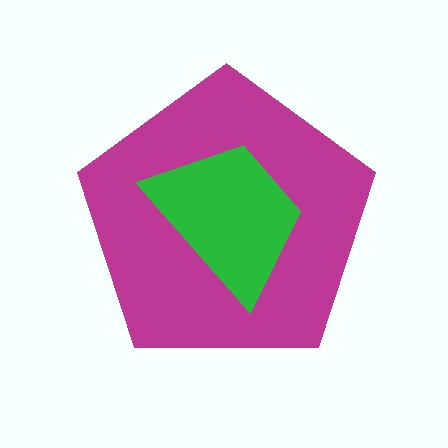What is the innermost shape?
The green trapezoid.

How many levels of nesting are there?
2.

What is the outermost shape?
The magenta pentagon.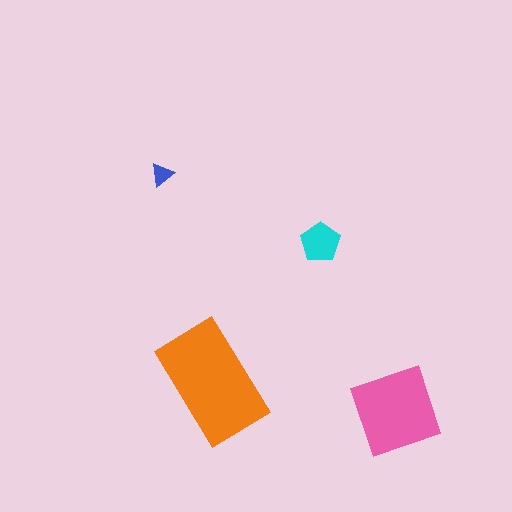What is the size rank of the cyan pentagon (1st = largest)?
3rd.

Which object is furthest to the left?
The blue triangle is leftmost.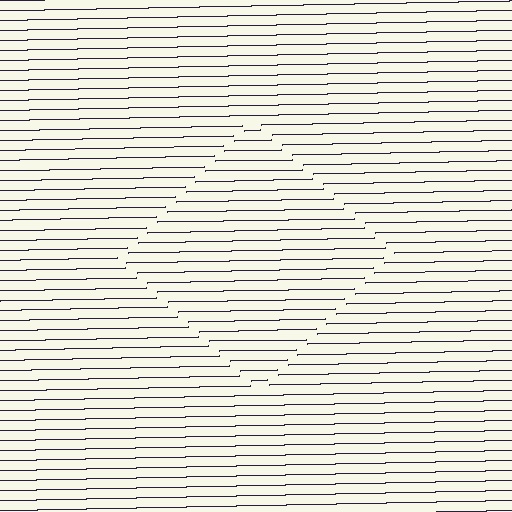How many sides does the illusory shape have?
4 sides — the line-ends trace a square.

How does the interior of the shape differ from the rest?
The interior of the shape contains the same grating, shifted by half a period — the contour is defined by the phase discontinuity where line-ends from the inner and outer gratings abut.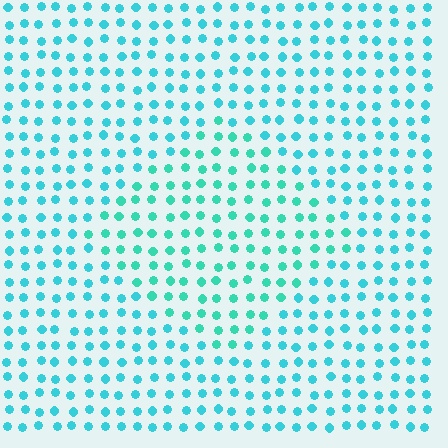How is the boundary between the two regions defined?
The boundary is defined purely by a slight shift in hue (about 20 degrees). Spacing, size, and orientation are identical on both sides.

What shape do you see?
I see a diamond.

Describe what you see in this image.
The image is filled with small cyan elements in a uniform arrangement. A diamond-shaped region is visible where the elements are tinted to a slightly different hue, forming a subtle color boundary.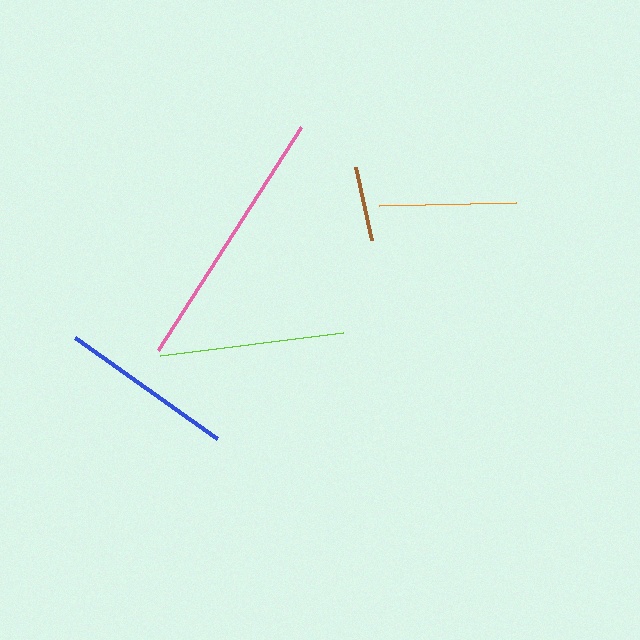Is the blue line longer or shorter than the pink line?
The pink line is longer than the blue line.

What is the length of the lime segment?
The lime segment is approximately 184 pixels long.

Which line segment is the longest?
The pink line is the longest at approximately 265 pixels.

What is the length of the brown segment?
The brown segment is approximately 75 pixels long.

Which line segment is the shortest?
The brown line is the shortest at approximately 75 pixels.